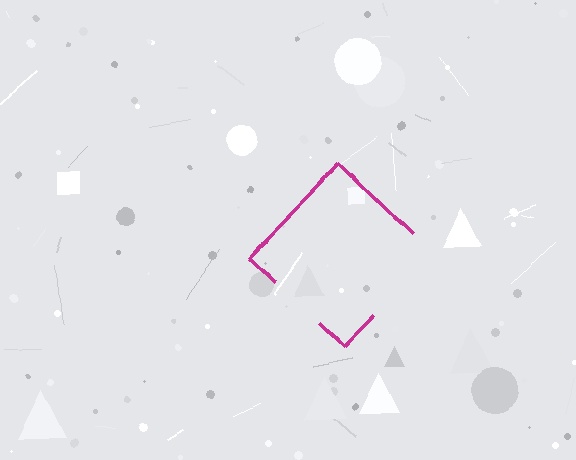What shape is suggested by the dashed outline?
The dashed outline suggests a diamond.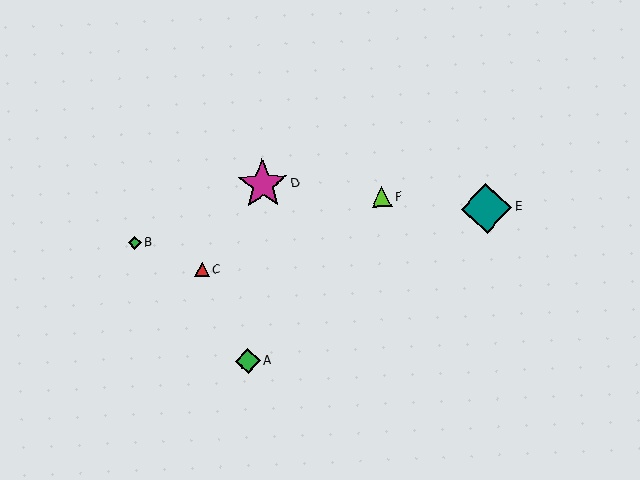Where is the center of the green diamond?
The center of the green diamond is at (135, 243).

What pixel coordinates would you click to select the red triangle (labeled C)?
Click at (202, 270) to select the red triangle C.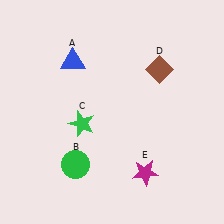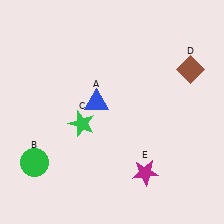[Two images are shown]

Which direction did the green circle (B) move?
The green circle (B) moved left.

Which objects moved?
The objects that moved are: the blue triangle (A), the green circle (B), the brown diamond (D).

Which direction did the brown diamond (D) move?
The brown diamond (D) moved right.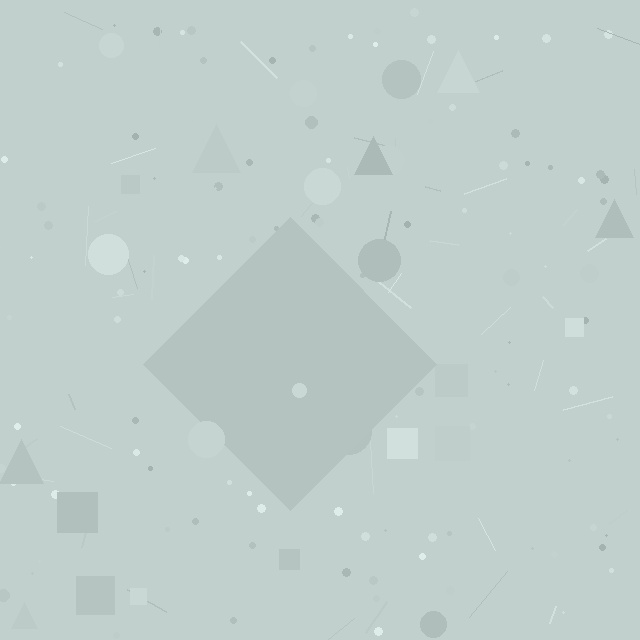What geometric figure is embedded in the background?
A diamond is embedded in the background.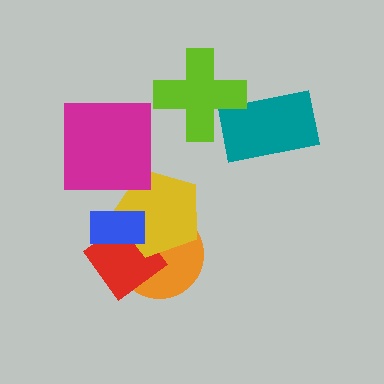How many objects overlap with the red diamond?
3 objects overlap with the red diamond.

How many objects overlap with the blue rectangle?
3 objects overlap with the blue rectangle.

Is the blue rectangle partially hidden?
No, no other shape covers it.